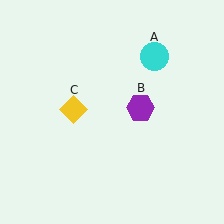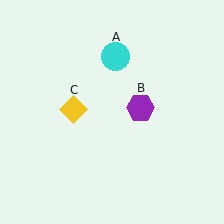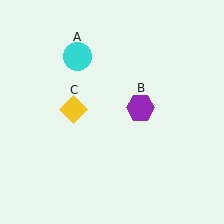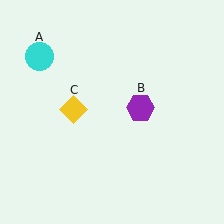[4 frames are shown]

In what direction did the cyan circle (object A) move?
The cyan circle (object A) moved left.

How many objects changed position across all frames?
1 object changed position: cyan circle (object A).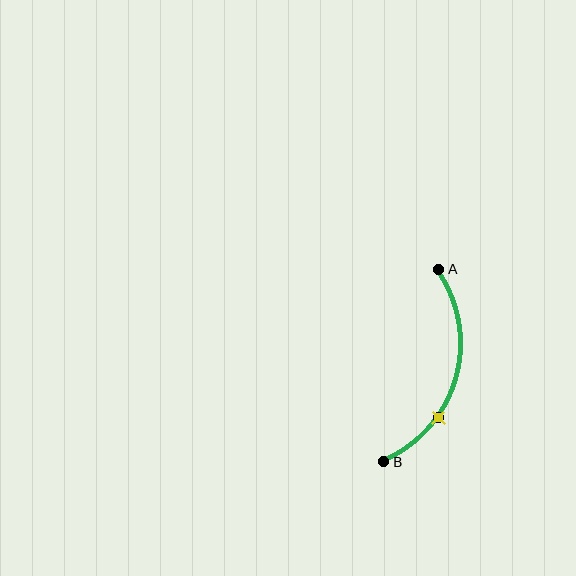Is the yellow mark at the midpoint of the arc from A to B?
No. The yellow mark lies on the arc but is closer to endpoint B. The arc midpoint would be at the point on the curve equidistant along the arc from both A and B.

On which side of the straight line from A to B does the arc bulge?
The arc bulges to the right of the straight line connecting A and B.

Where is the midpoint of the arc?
The arc midpoint is the point on the curve farthest from the straight line joining A and B. It sits to the right of that line.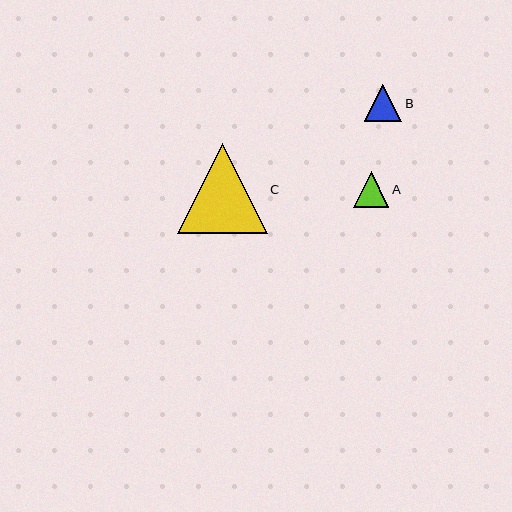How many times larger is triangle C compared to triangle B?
Triangle C is approximately 2.4 times the size of triangle B.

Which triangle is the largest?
Triangle C is the largest with a size of approximately 90 pixels.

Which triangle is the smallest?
Triangle A is the smallest with a size of approximately 35 pixels.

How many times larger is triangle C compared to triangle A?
Triangle C is approximately 2.5 times the size of triangle A.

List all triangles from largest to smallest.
From largest to smallest: C, B, A.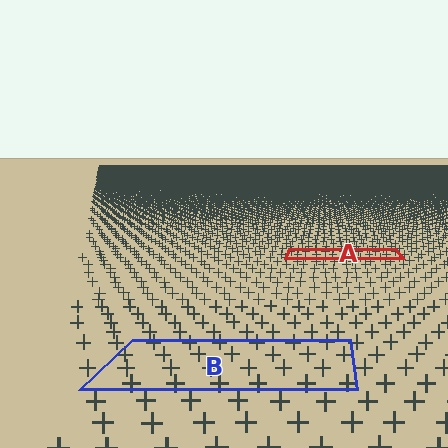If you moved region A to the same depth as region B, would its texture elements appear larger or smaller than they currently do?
They would appear larger. At a closer depth, the same texture elements are projected at a bigger on-screen size.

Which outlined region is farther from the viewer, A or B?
Region A is farther from the viewer — the texture elements inside it appear smaller and more densely packed.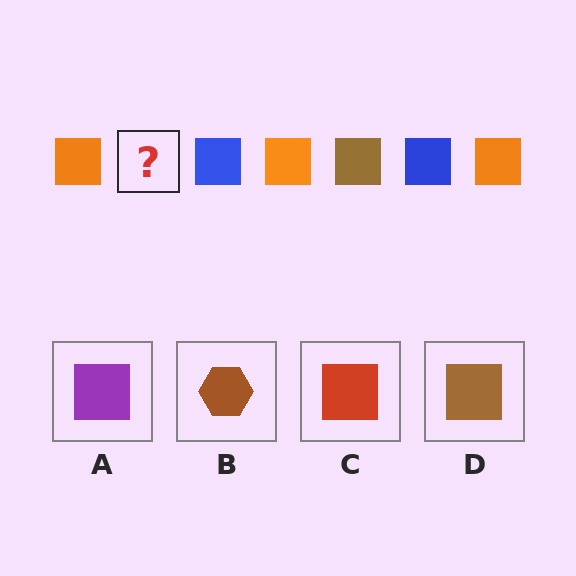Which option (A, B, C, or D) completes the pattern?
D.